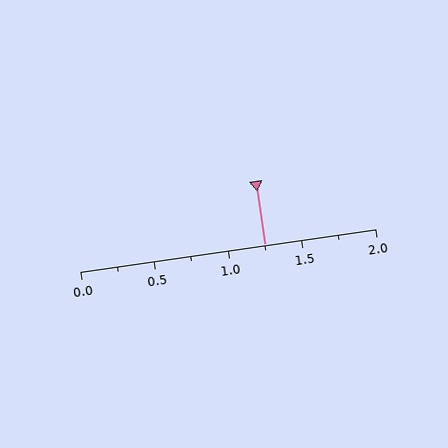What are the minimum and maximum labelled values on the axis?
The axis runs from 0.0 to 2.0.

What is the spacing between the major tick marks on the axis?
The major ticks are spaced 0.5 apart.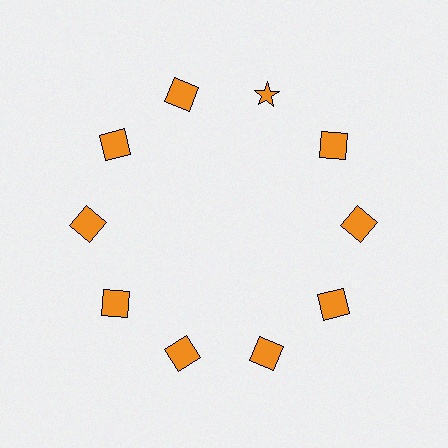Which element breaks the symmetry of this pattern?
The orange star at roughly the 1 o'clock position breaks the symmetry. All other shapes are orange squares.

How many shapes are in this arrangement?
There are 10 shapes arranged in a ring pattern.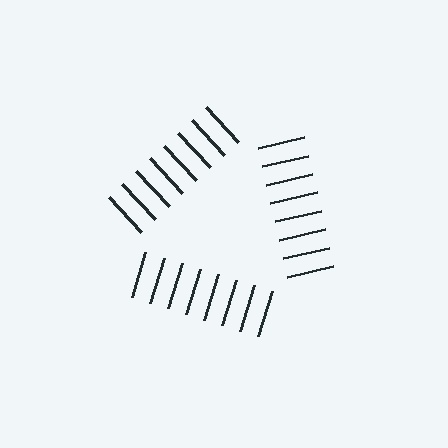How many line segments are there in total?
24 — 8 along each of the 3 edges.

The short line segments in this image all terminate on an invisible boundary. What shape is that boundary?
An illusory triangle — the line segments terminate on its edges but no continuous stroke is drawn.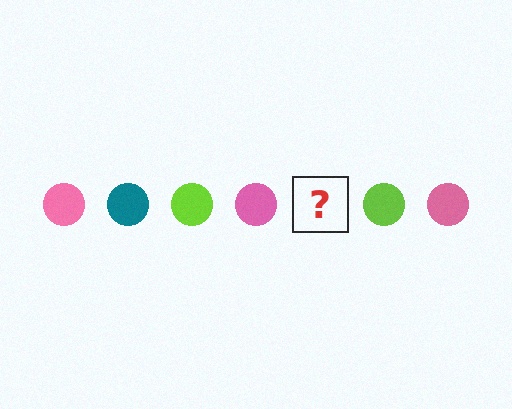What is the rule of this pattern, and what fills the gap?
The rule is that the pattern cycles through pink, teal, lime circles. The gap should be filled with a teal circle.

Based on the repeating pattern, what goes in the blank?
The blank should be a teal circle.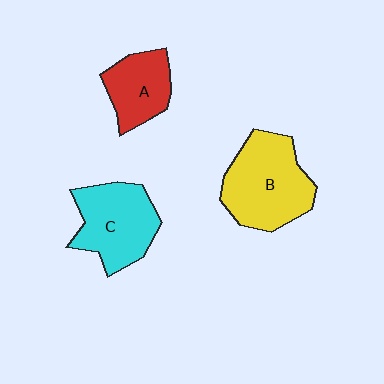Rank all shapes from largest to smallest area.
From largest to smallest: B (yellow), C (cyan), A (red).